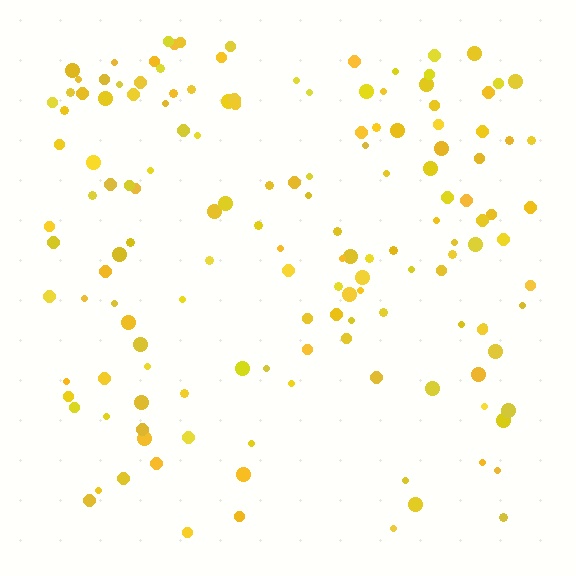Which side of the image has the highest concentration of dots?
The top.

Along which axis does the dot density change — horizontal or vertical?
Vertical.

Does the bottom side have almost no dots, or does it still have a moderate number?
Still a moderate number, just noticeably fewer than the top.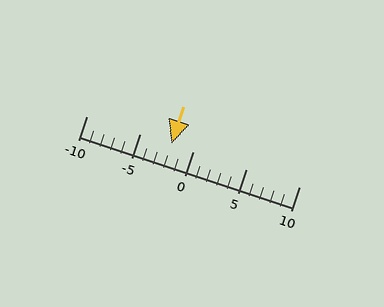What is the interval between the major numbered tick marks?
The major tick marks are spaced 5 units apart.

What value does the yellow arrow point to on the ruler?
The yellow arrow points to approximately -2.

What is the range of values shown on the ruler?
The ruler shows values from -10 to 10.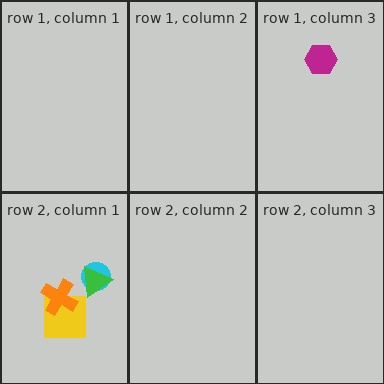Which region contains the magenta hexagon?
The row 1, column 3 region.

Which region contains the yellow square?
The row 2, column 1 region.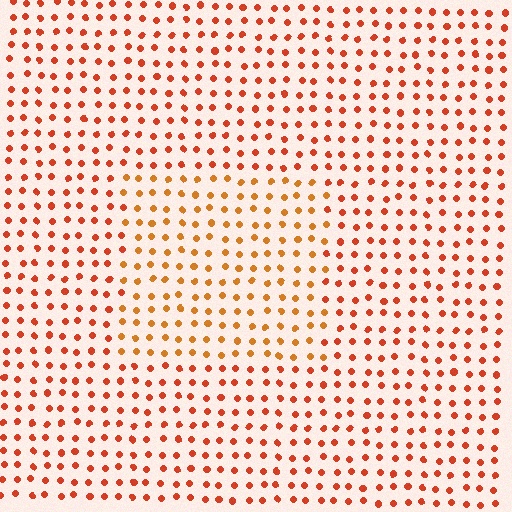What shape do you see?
I see a rectangle.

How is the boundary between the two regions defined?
The boundary is defined purely by a slight shift in hue (about 22 degrees). Spacing, size, and orientation are identical on both sides.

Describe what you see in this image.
The image is filled with small red elements in a uniform arrangement. A rectangle-shaped region is visible where the elements are tinted to a slightly different hue, forming a subtle color boundary.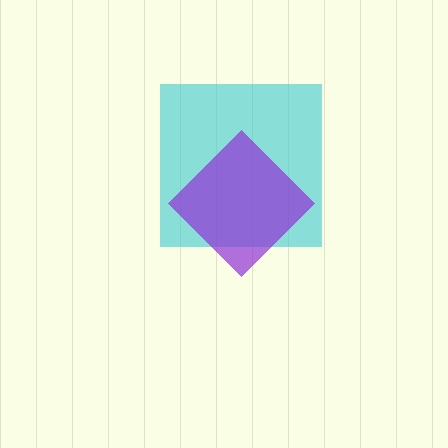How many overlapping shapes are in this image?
There are 2 overlapping shapes in the image.